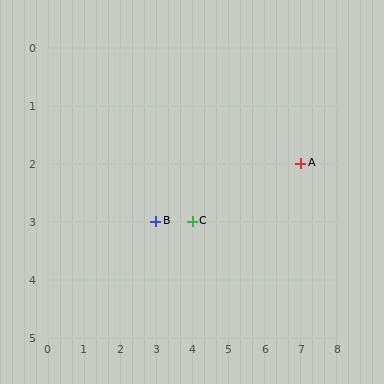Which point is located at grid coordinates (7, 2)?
Point A is at (7, 2).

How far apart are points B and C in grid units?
Points B and C are 1 column apart.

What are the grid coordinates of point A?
Point A is at grid coordinates (7, 2).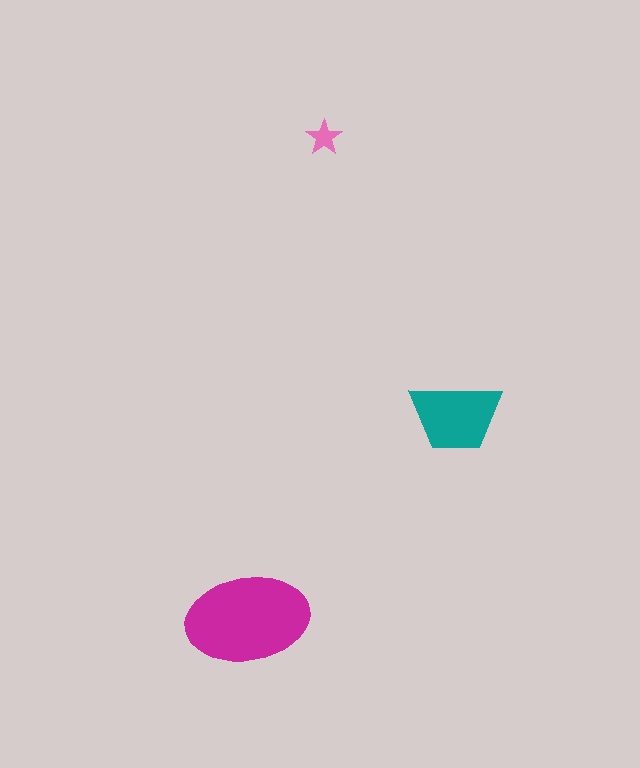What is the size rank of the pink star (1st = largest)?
3rd.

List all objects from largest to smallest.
The magenta ellipse, the teal trapezoid, the pink star.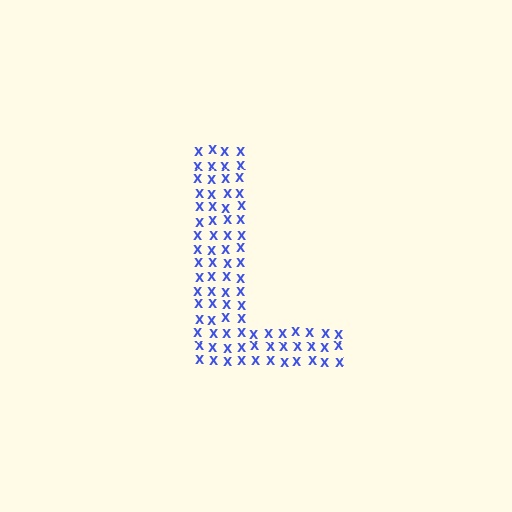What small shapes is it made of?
It is made of small letter X's.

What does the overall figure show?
The overall figure shows the letter L.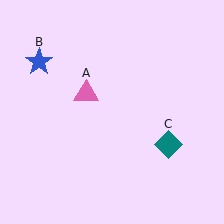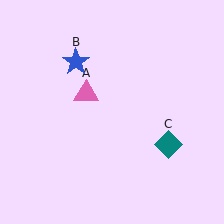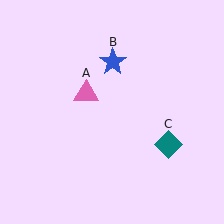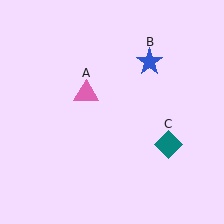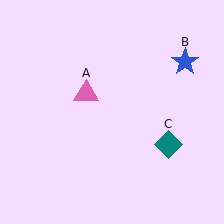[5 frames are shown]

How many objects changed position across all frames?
1 object changed position: blue star (object B).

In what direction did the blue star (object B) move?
The blue star (object B) moved right.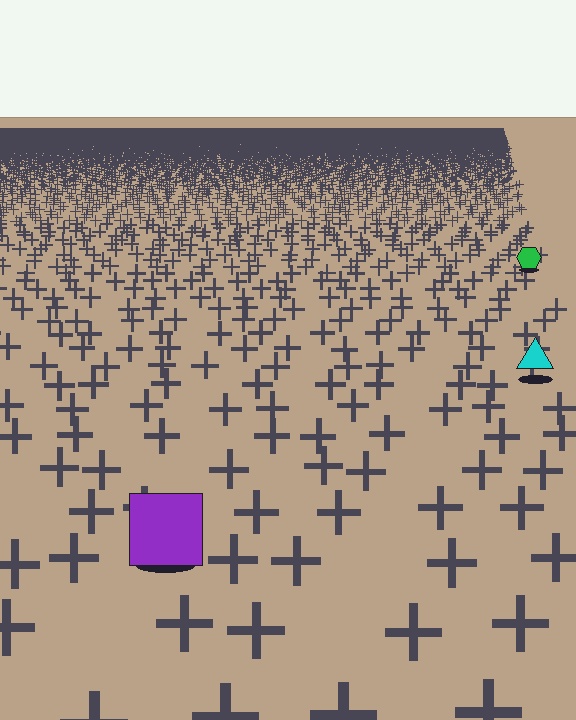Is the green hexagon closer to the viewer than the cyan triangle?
No. The cyan triangle is closer — you can tell from the texture gradient: the ground texture is coarser near it.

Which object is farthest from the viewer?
The green hexagon is farthest from the viewer. It appears smaller and the ground texture around it is denser.